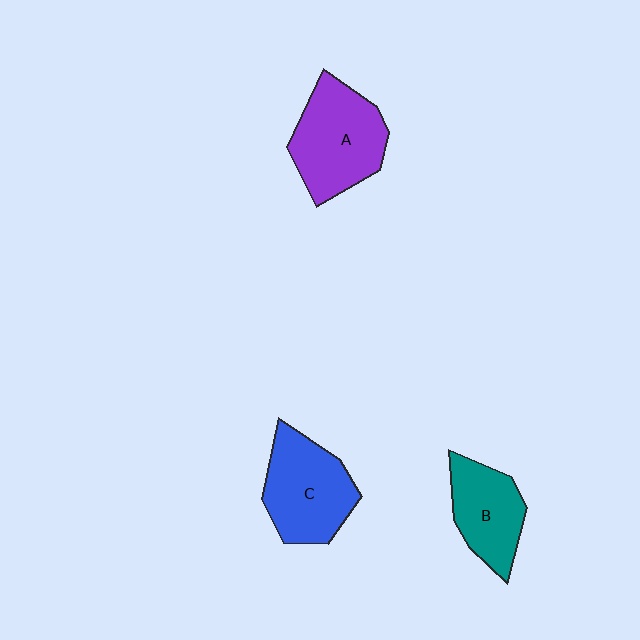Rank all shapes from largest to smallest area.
From largest to smallest: A (purple), C (blue), B (teal).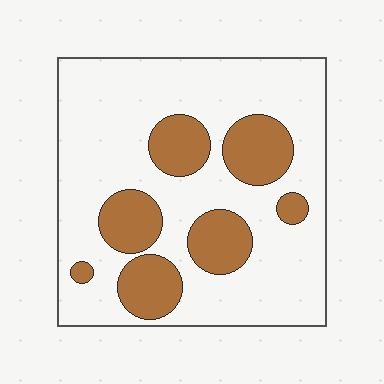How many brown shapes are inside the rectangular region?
7.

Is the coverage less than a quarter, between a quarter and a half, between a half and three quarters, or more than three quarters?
Between a quarter and a half.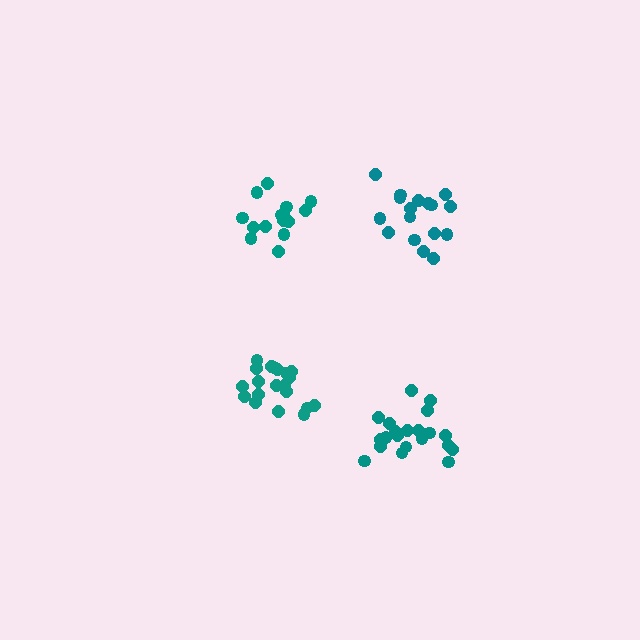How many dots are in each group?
Group 1: 21 dots, Group 2: 20 dots, Group 3: 15 dots, Group 4: 17 dots (73 total).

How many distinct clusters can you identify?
There are 4 distinct clusters.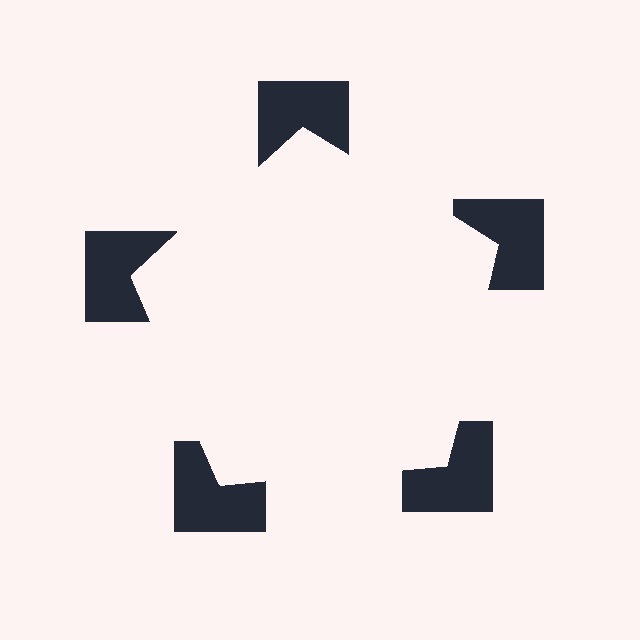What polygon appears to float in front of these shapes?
An illusory pentagon — its edges are inferred from the aligned wedge cuts in the notched squares, not physically drawn.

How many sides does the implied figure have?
5 sides.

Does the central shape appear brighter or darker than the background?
It typically appears slightly brighter than the background, even though no actual brightness change is drawn.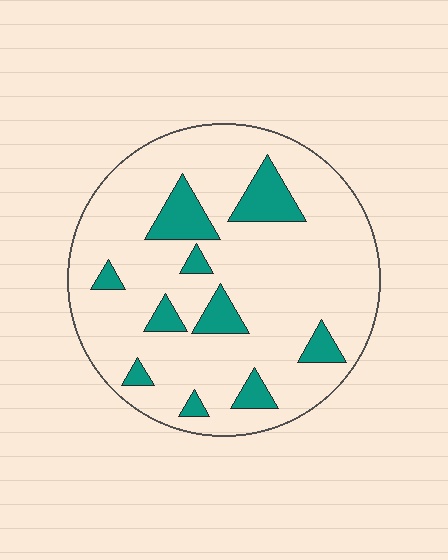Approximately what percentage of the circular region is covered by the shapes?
Approximately 15%.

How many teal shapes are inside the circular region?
10.